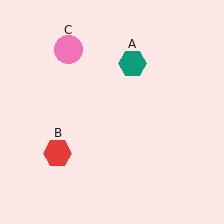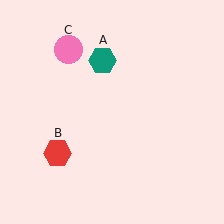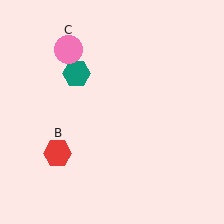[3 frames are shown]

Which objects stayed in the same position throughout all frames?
Red hexagon (object B) and pink circle (object C) remained stationary.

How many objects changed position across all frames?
1 object changed position: teal hexagon (object A).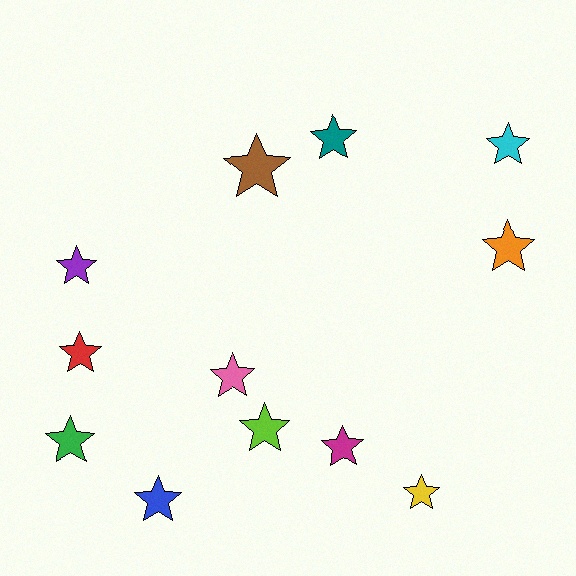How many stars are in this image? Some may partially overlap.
There are 12 stars.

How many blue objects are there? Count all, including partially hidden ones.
There is 1 blue object.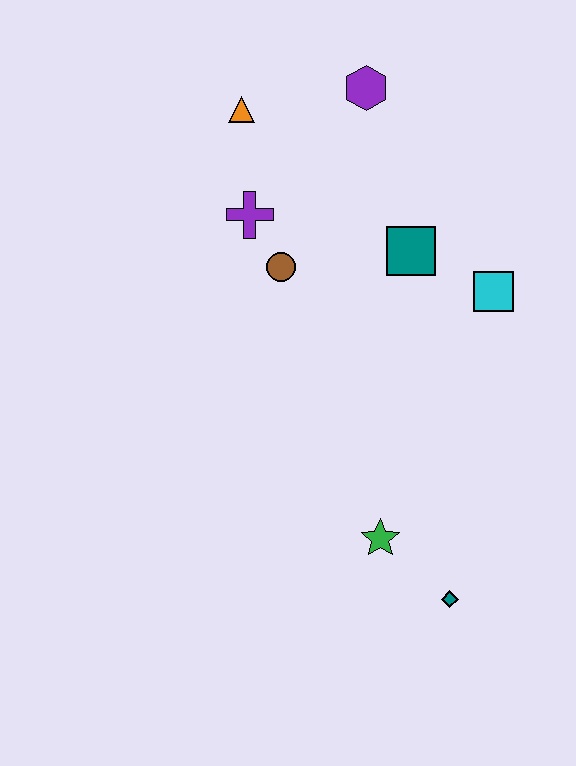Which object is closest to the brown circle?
The purple cross is closest to the brown circle.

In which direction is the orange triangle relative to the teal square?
The orange triangle is to the left of the teal square.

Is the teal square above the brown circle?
Yes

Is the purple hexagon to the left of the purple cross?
No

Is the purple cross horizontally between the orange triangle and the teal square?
Yes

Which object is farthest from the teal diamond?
The orange triangle is farthest from the teal diamond.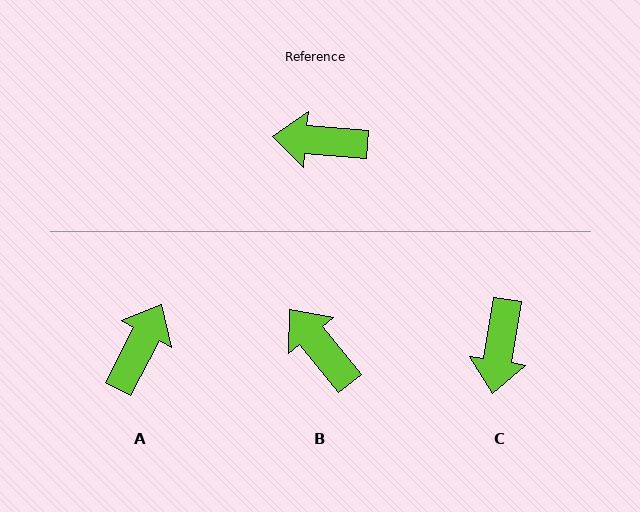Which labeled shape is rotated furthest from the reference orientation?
A, about 113 degrees away.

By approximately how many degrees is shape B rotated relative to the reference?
Approximately 46 degrees clockwise.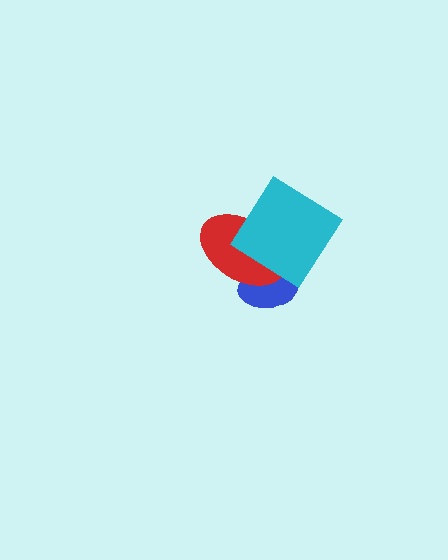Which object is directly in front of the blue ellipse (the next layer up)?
The red ellipse is directly in front of the blue ellipse.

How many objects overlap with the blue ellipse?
2 objects overlap with the blue ellipse.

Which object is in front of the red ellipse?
The cyan diamond is in front of the red ellipse.